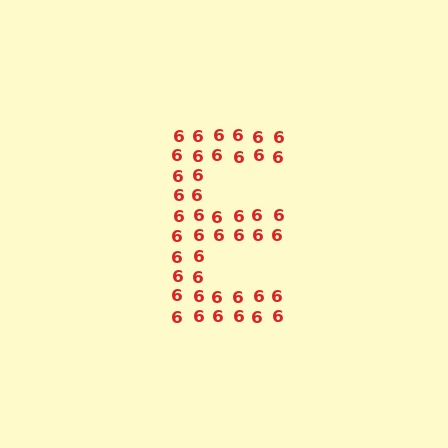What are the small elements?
The small elements are digit 6's.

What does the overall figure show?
The overall figure shows the letter E.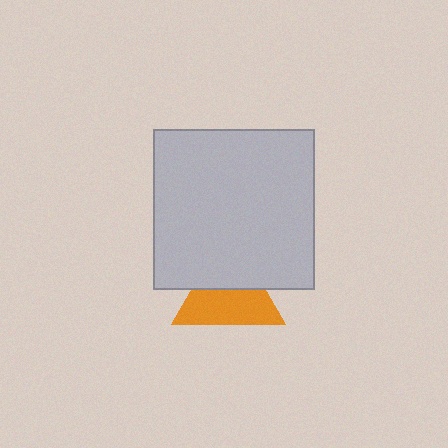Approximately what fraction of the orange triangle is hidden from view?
Roughly 41% of the orange triangle is hidden behind the light gray square.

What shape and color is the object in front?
The object in front is a light gray square.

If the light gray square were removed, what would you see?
You would see the complete orange triangle.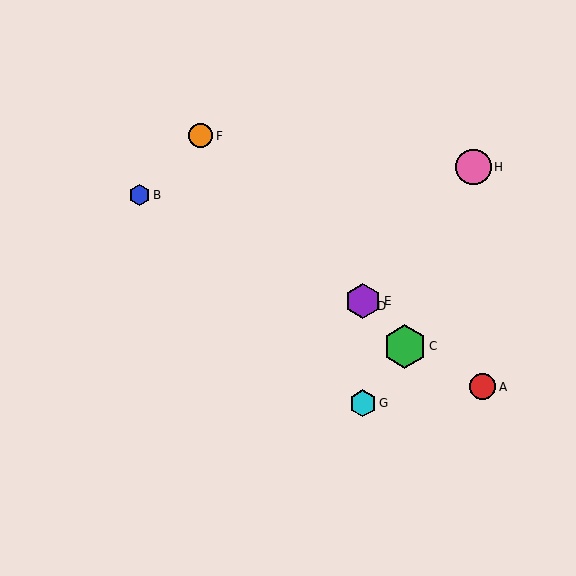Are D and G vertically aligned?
Yes, both are at x≈363.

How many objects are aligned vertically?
3 objects (D, E, G) are aligned vertically.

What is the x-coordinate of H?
Object H is at x≈473.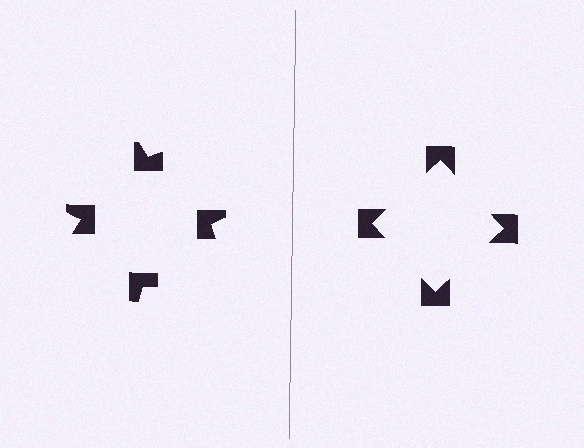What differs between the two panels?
The notched squares are positioned identically on both sides; only the wedge orientations differ. On the right they align to a square; on the left they are misaligned.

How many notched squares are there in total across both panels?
8 — 4 on each side.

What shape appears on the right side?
An illusory square.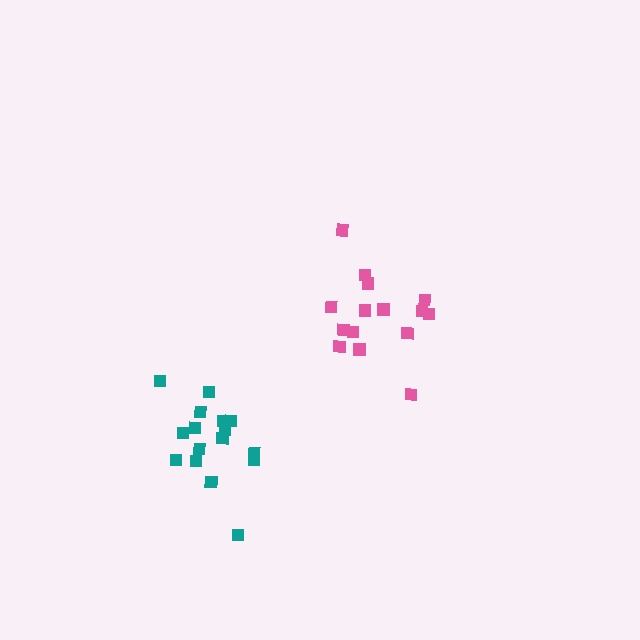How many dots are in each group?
Group 1: 16 dots, Group 2: 15 dots (31 total).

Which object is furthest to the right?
The pink cluster is rightmost.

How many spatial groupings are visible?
There are 2 spatial groupings.